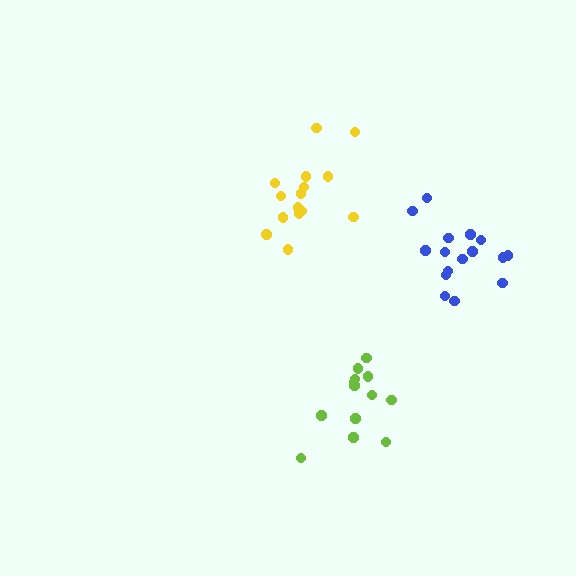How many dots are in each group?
Group 1: 16 dots, Group 2: 15 dots, Group 3: 14 dots (45 total).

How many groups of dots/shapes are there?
There are 3 groups.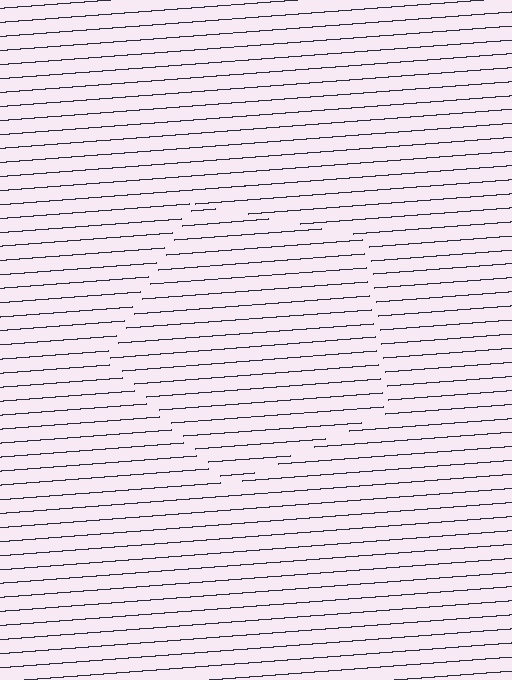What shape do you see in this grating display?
An illusory pentagon. The interior of the shape contains the same grating, shifted by half a period — the contour is defined by the phase discontinuity where line-ends from the inner and outer gratings abut.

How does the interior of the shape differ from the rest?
The interior of the shape contains the same grating, shifted by half a period — the contour is defined by the phase discontinuity where line-ends from the inner and outer gratings abut.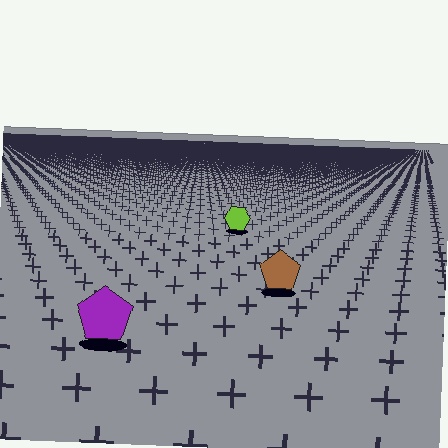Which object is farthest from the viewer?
The lime hexagon is farthest from the viewer. It appears smaller and the ground texture around it is denser.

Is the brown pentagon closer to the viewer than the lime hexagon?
Yes. The brown pentagon is closer — you can tell from the texture gradient: the ground texture is coarser near it.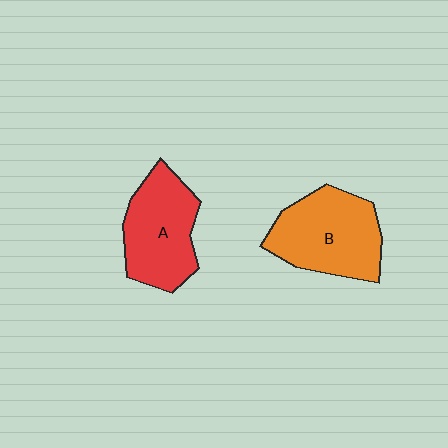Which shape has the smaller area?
Shape A (red).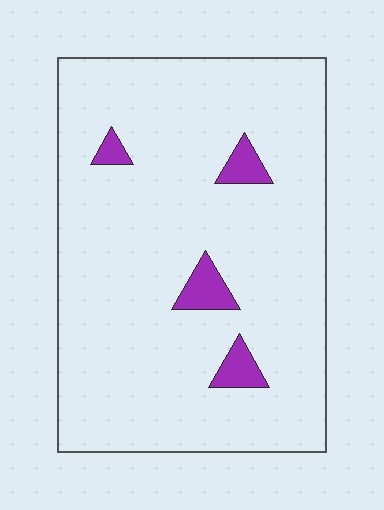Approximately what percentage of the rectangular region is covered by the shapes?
Approximately 5%.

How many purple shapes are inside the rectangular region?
4.